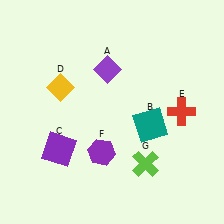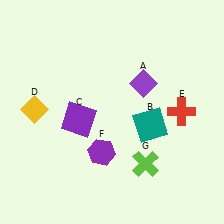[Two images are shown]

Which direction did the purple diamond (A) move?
The purple diamond (A) moved right.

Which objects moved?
The objects that moved are: the purple diamond (A), the purple square (C), the yellow diamond (D).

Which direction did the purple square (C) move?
The purple square (C) moved up.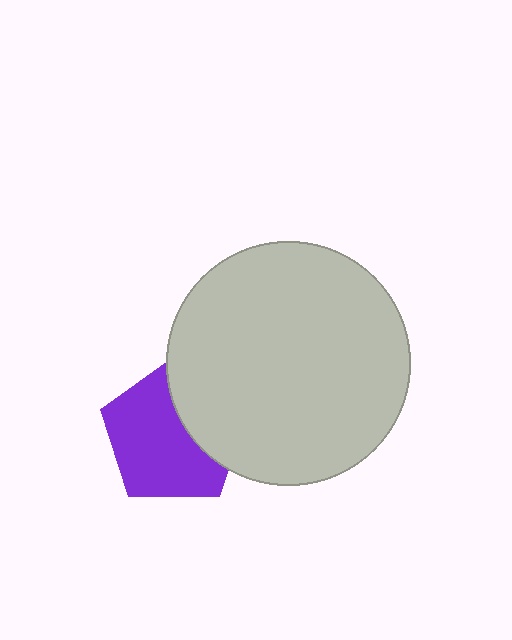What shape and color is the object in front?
The object in front is a light gray circle.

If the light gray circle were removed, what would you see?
You would see the complete purple pentagon.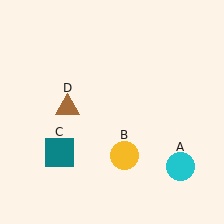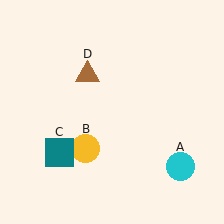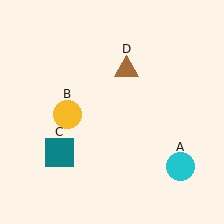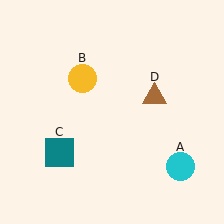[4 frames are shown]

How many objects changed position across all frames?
2 objects changed position: yellow circle (object B), brown triangle (object D).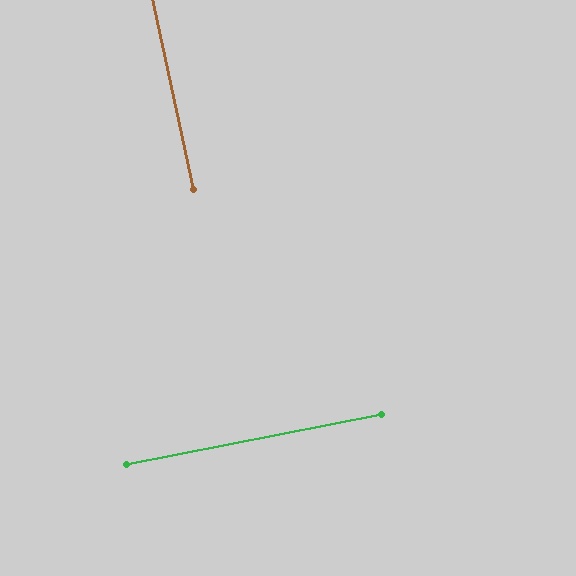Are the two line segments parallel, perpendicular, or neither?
Perpendicular — they meet at approximately 89°.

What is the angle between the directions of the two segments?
Approximately 89 degrees.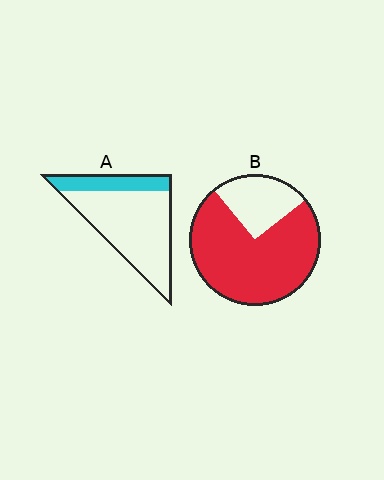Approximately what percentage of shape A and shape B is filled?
A is approximately 25% and B is approximately 75%.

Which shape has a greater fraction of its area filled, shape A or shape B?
Shape B.